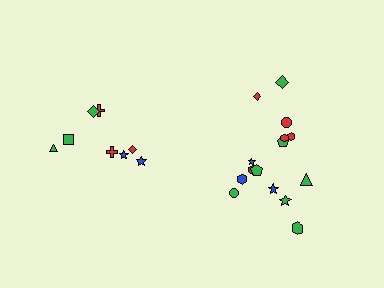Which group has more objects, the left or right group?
The right group.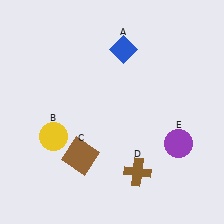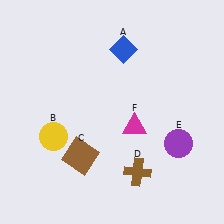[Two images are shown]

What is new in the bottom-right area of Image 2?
A magenta triangle (F) was added in the bottom-right area of Image 2.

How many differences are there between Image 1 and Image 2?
There is 1 difference between the two images.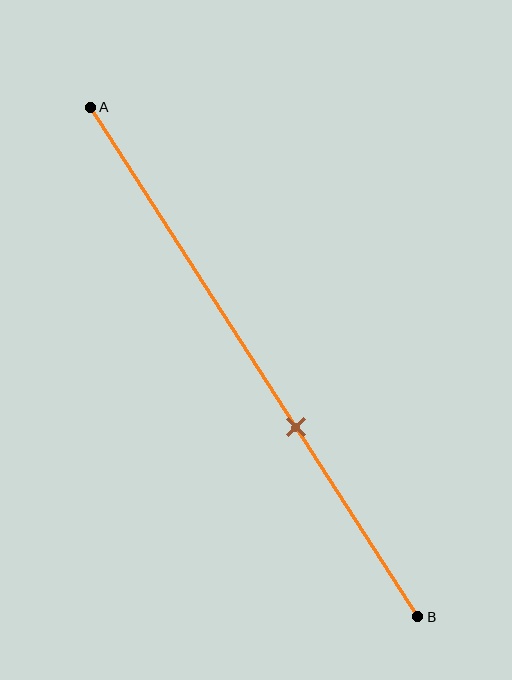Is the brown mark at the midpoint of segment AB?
No, the mark is at about 65% from A, not at the 50% midpoint.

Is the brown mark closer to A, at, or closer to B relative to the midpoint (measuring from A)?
The brown mark is closer to point B than the midpoint of segment AB.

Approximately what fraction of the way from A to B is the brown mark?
The brown mark is approximately 65% of the way from A to B.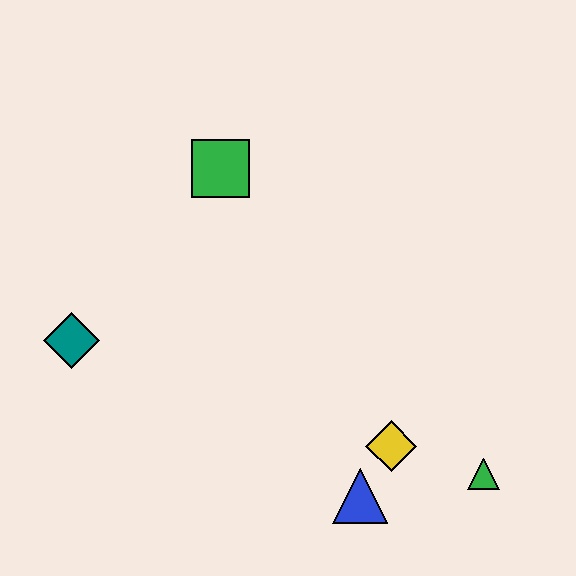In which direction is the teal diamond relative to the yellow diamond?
The teal diamond is to the left of the yellow diamond.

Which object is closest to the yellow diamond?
The blue triangle is closest to the yellow diamond.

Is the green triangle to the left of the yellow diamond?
No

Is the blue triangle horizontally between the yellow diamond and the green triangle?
No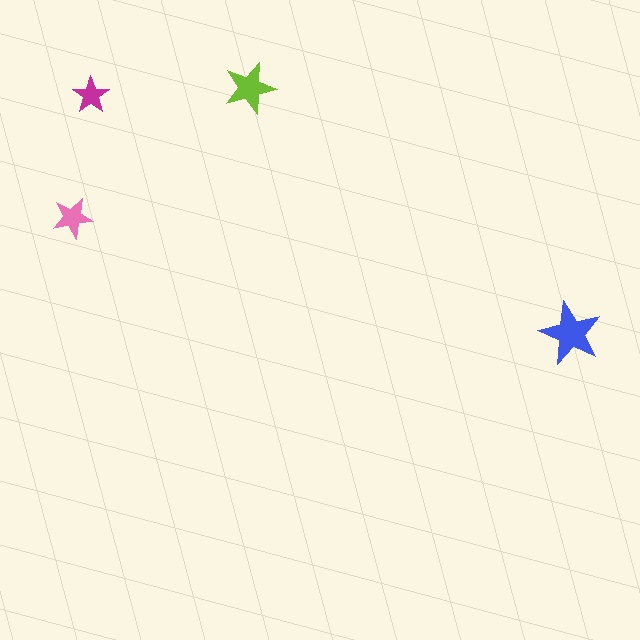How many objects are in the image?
There are 4 objects in the image.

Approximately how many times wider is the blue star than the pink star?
About 1.5 times wider.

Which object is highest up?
The lime star is topmost.